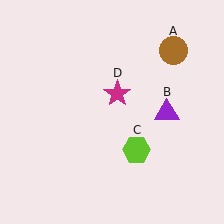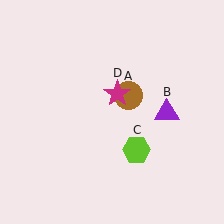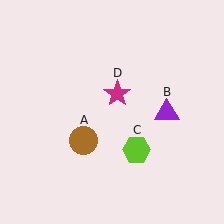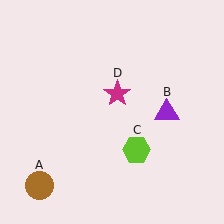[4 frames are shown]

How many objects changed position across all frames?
1 object changed position: brown circle (object A).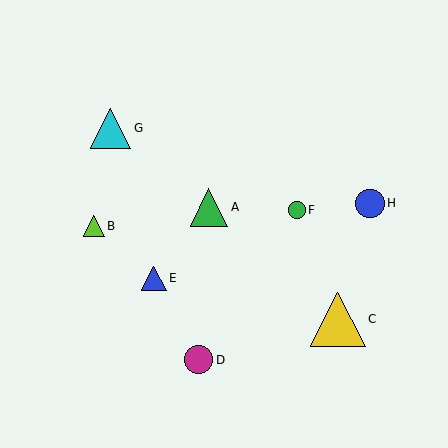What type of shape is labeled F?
Shape F is a green circle.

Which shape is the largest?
The yellow triangle (labeled C) is the largest.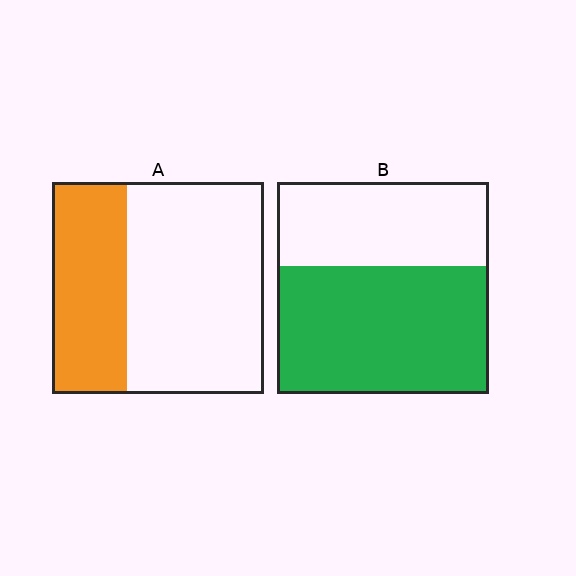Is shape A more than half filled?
No.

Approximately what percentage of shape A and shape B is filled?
A is approximately 35% and B is approximately 60%.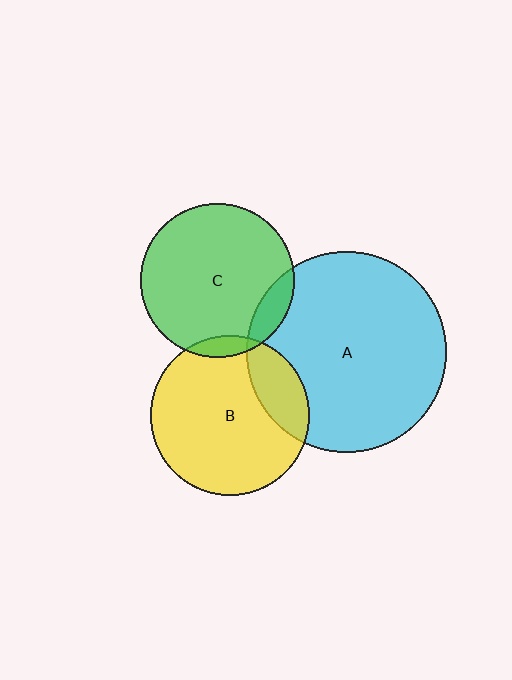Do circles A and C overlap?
Yes.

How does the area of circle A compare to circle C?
Approximately 1.7 times.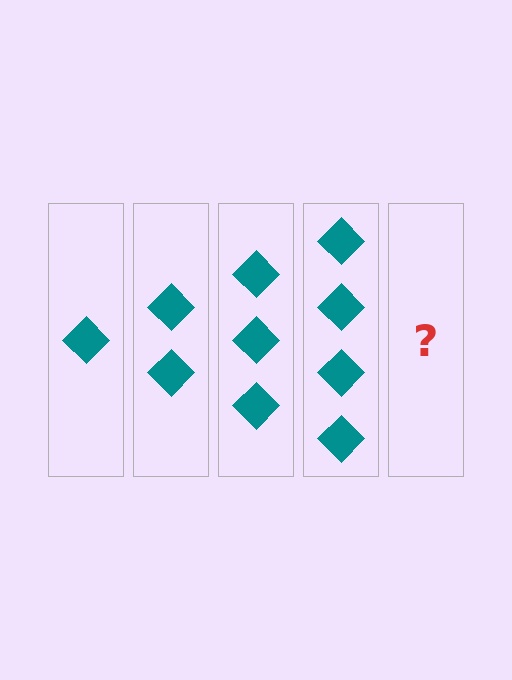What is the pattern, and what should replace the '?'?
The pattern is that each step adds one more diamond. The '?' should be 5 diamonds.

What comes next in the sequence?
The next element should be 5 diamonds.